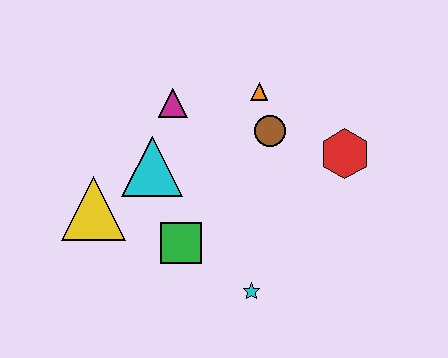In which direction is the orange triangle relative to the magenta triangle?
The orange triangle is to the right of the magenta triangle.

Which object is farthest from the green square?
The red hexagon is farthest from the green square.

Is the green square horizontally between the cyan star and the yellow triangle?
Yes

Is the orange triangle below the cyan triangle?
No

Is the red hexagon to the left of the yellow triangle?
No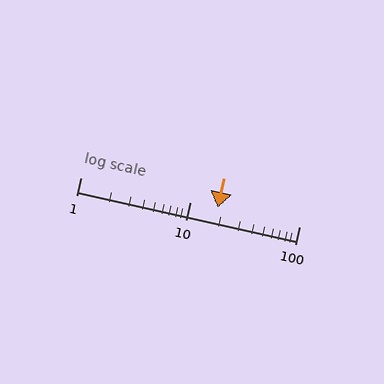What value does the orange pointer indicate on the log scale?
The pointer indicates approximately 18.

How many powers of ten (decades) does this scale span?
The scale spans 2 decades, from 1 to 100.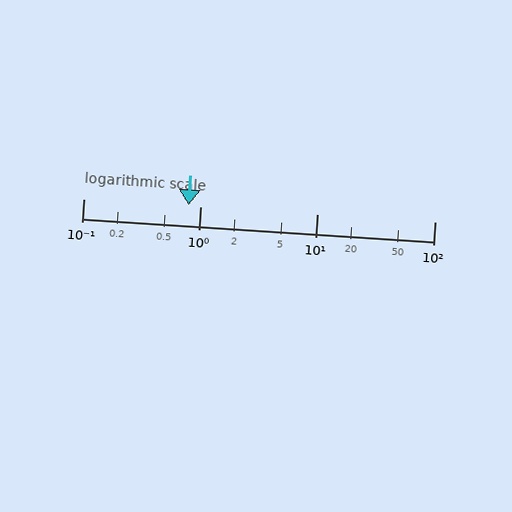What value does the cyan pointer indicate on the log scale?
The pointer indicates approximately 0.8.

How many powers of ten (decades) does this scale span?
The scale spans 3 decades, from 0.1 to 100.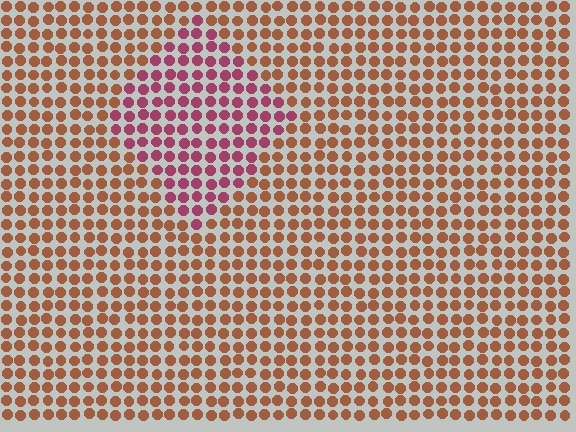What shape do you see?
I see a diamond.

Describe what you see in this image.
The image is filled with small brown elements in a uniform arrangement. A diamond-shaped region is visible where the elements are tinted to a slightly different hue, forming a subtle color boundary.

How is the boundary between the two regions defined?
The boundary is defined purely by a slight shift in hue (about 44 degrees). Spacing, size, and orientation are identical on both sides.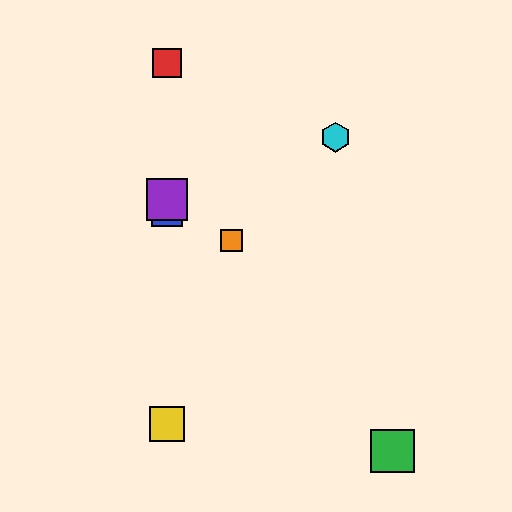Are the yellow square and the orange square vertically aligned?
No, the yellow square is at x≈167 and the orange square is at x≈232.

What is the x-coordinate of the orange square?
The orange square is at x≈232.